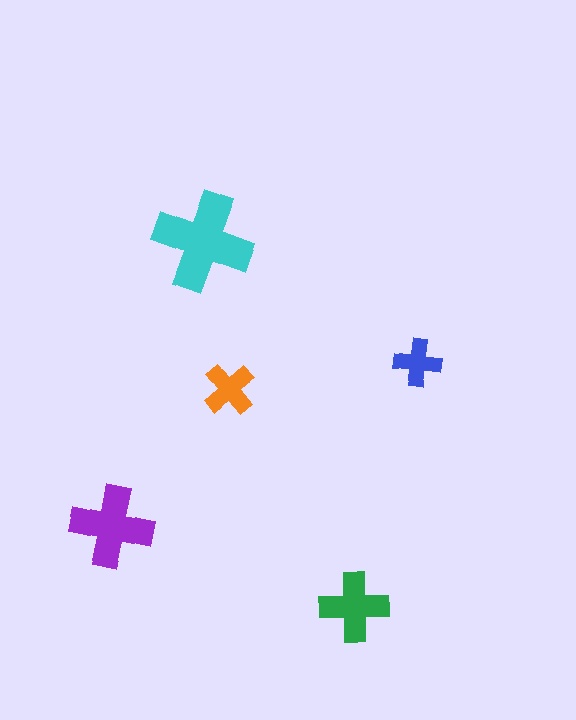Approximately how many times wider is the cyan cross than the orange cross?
About 2 times wider.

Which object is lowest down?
The green cross is bottommost.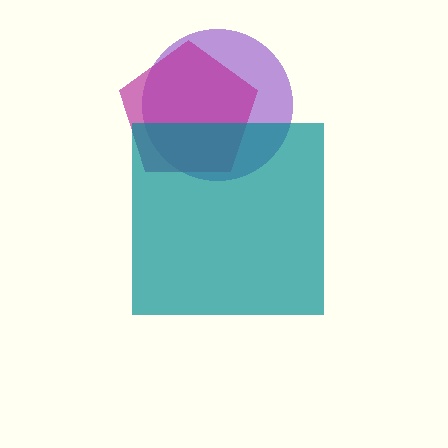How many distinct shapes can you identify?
There are 3 distinct shapes: a purple circle, a magenta pentagon, a teal square.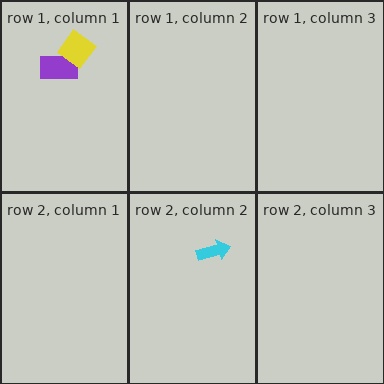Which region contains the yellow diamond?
The row 1, column 1 region.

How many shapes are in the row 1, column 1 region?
2.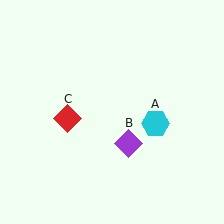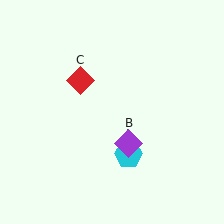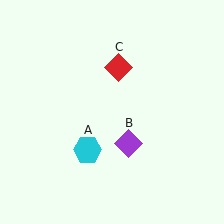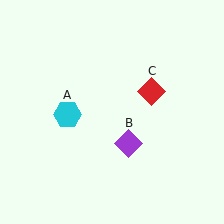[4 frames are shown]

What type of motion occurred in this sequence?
The cyan hexagon (object A), red diamond (object C) rotated clockwise around the center of the scene.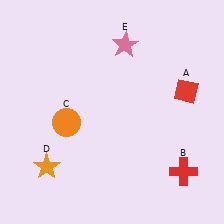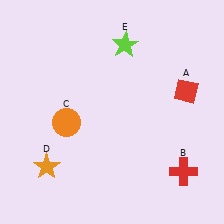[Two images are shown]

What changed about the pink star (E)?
In Image 1, E is pink. In Image 2, it changed to lime.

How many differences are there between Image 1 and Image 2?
There is 1 difference between the two images.